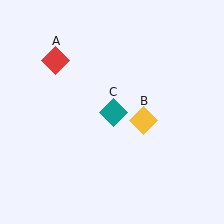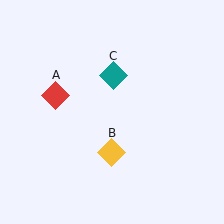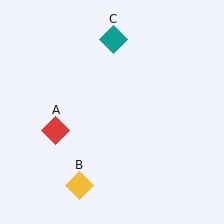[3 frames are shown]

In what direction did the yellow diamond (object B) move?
The yellow diamond (object B) moved down and to the left.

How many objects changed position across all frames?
3 objects changed position: red diamond (object A), yellow diamond (object B), teal diamond (object C).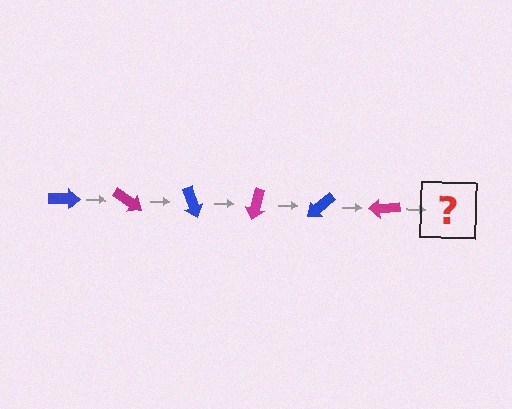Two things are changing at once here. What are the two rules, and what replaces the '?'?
The two rules are that it rotates 35 degrees each step and the color cycles through blue and magenta. The '?' should be a blue arrow, rotated 210 degrees from the start.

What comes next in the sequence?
The next element should be a blue arrow, rotated 210 degrees from the start.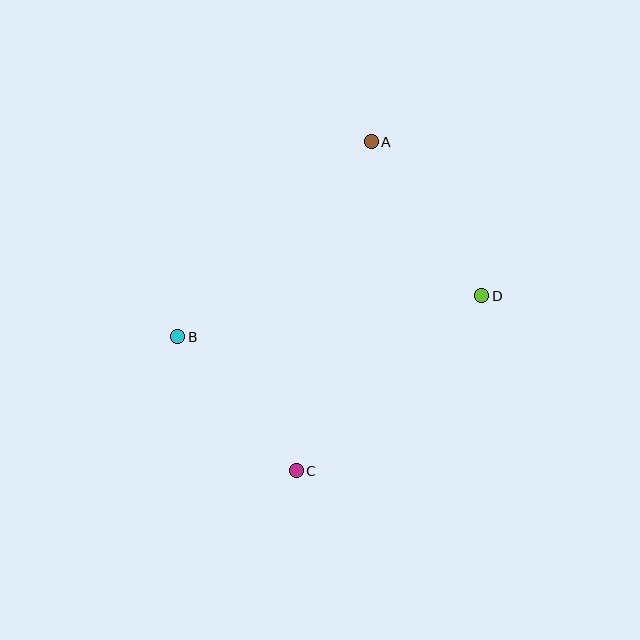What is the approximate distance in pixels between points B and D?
The distance between B and D is approximately 306 pixels.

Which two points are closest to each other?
Points B and C are closest to each other.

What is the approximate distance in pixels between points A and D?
The distance between A and D is approximately 190 pixels.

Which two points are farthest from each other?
Points A and C are farthest from each other.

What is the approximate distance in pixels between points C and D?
The distance between C and D is approximately 255 pixels.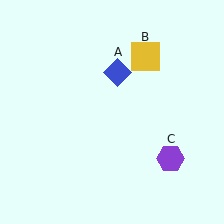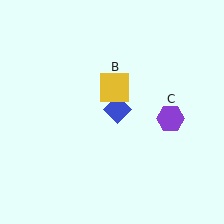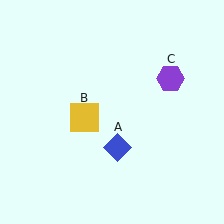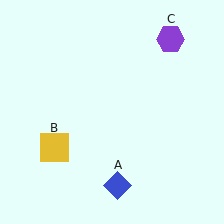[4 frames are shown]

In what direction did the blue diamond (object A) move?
The blue diamond (object A) moved down.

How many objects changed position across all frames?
3 objects changed position: blue diamond (object A), yellow square (object B), purple hexagon (object C).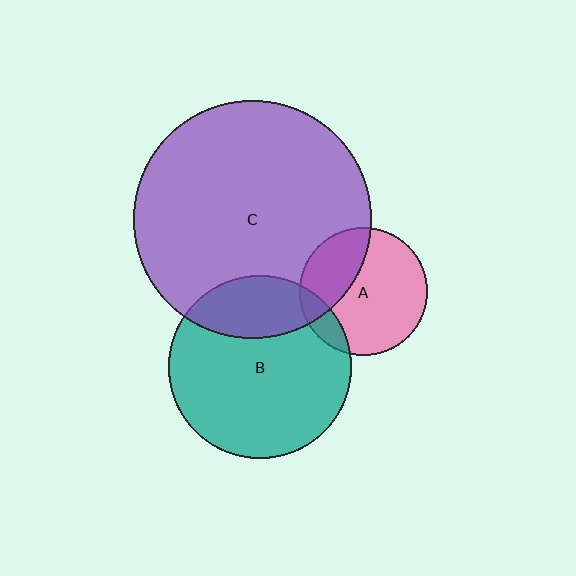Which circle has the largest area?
Circle C (purple).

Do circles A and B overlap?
Yes.